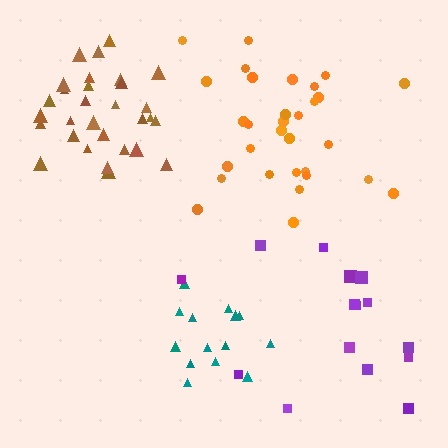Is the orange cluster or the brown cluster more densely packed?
Brown.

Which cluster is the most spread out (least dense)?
Purple.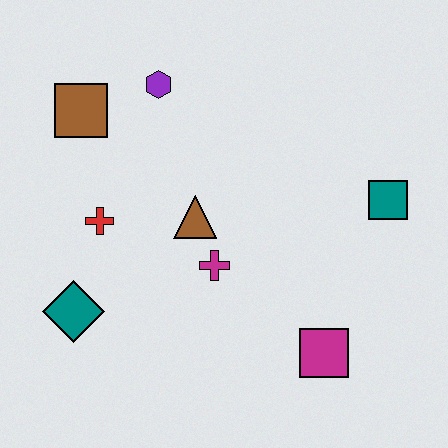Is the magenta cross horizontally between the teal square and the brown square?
Yes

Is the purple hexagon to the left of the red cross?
No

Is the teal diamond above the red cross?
No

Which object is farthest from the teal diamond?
The teal square is farthest from the teal diamond.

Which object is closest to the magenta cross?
The brown triangle is closest to the magenta cross.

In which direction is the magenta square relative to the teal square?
The magenta square is below the teal square.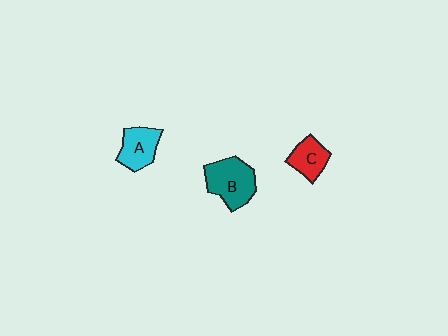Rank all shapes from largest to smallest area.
From largest to smallest: B (teal), A (cyan), C (red).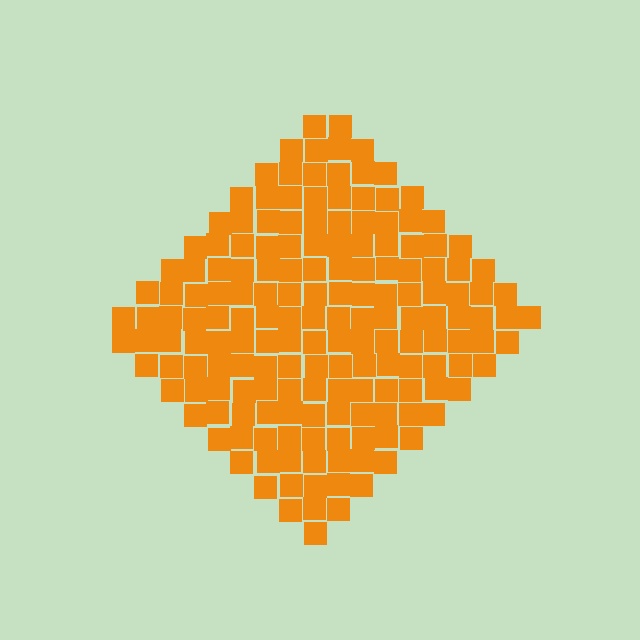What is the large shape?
The large shape is a diamond.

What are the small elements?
The small elements are squares.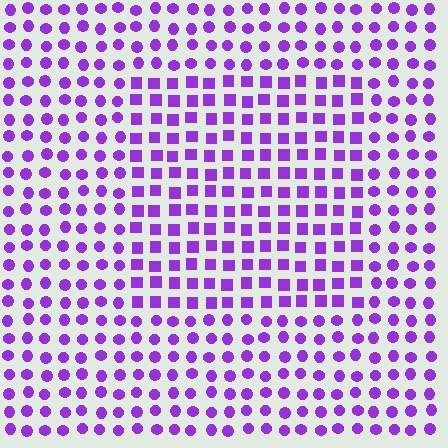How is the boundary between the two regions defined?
The boundary is defined by a change in element shape: squares inside vs. circles outside. All elements share the same color and spacing.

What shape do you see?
I see a rectangle.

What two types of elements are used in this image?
The image uses squares inside the rectangle region and circles outside it.